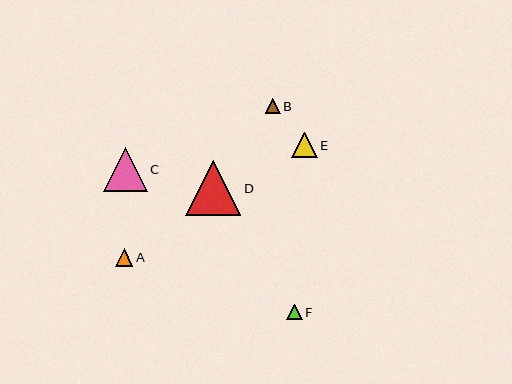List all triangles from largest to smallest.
From largest to smallest: D, C, E, A, F, B.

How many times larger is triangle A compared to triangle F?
Triangle A is approximately 1.2 times the size of triangle F.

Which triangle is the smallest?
Triangle B is the smallest with a size of approximately 15 pixels.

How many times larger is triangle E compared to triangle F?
Triangle E is approximately 1.7 times the size of triangle F.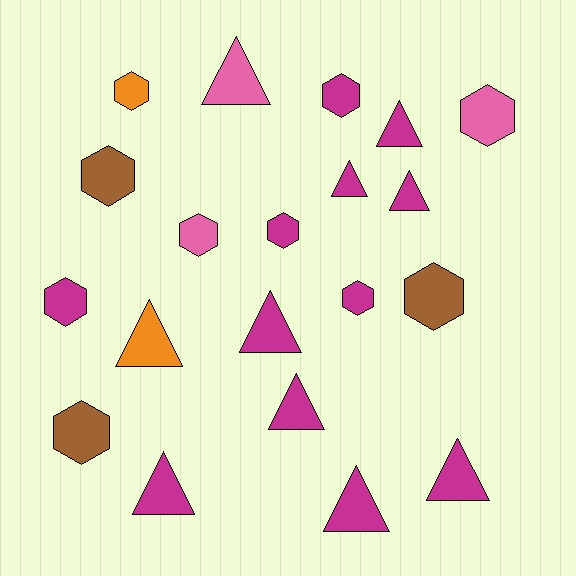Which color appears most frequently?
Magenta, with 12 objects.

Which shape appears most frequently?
Triangle, with 10 objects.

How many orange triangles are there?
There is 1 orange triangle.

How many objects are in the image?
There are 20 objects.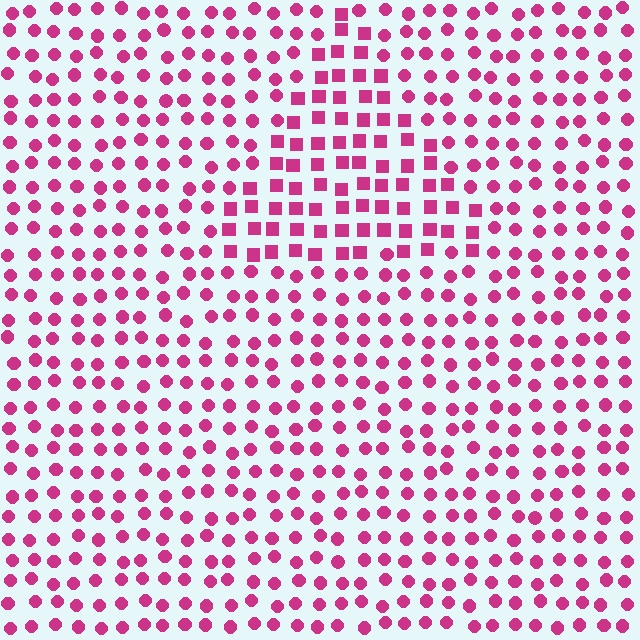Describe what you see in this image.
The image is filled with small magenta elements arranged in a uniform grid. A triangle-shaped region contains squares, while the surrounding area contains circles. The boundary is defined purely by the change in element shape.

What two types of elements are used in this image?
The image uses squares inside the triangle region and circles outside it.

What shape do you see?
I see a triangle.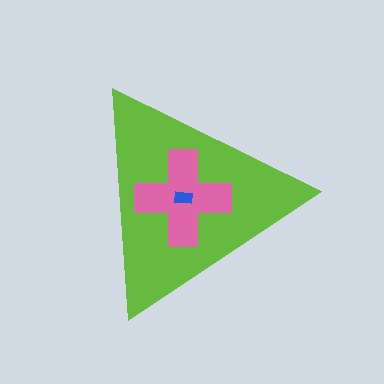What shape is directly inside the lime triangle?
The pink cross.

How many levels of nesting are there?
3.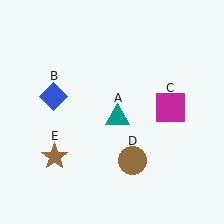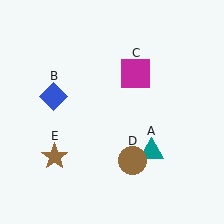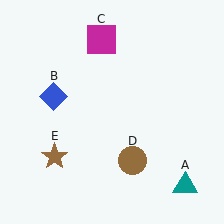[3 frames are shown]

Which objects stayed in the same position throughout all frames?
Blue diamond (object B) and brown circle (object D) and brown star (object E) remained stationary.